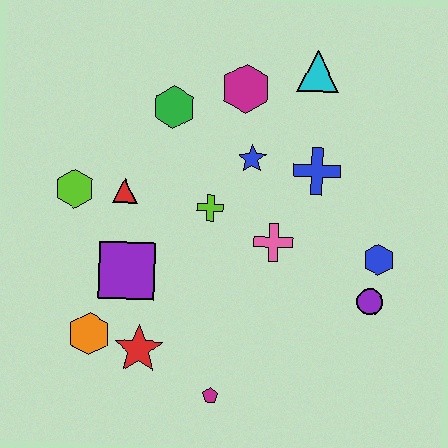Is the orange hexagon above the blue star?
No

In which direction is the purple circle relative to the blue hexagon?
The purple circle is below the blue hexagon.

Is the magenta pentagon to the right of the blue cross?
No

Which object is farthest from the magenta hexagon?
The magenta pentagon is farthest from the magenta hexagon.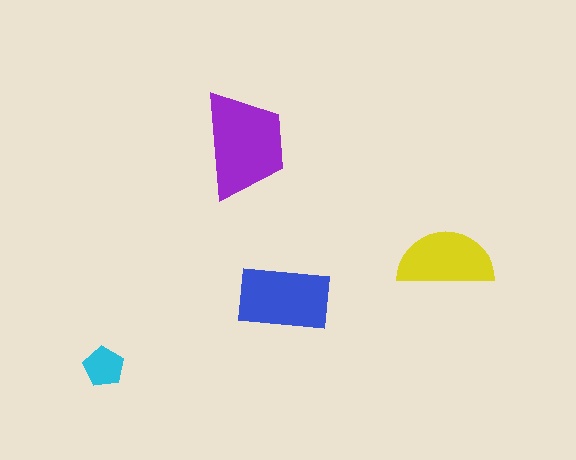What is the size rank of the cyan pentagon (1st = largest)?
4th.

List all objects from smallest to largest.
The cyan pentagon, the yellow semicircle, the blue rectangle, the purple trapezoid.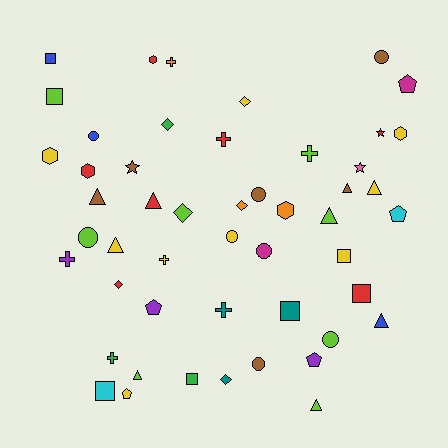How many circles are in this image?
There are 8 circles.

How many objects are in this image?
There are 50 objects.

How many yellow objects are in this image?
There are 9 yellow objects.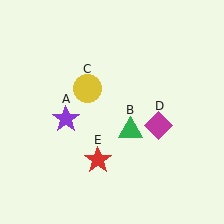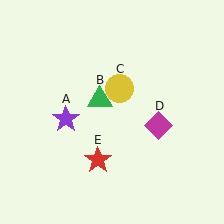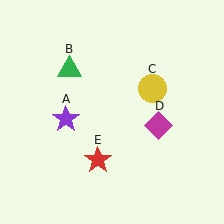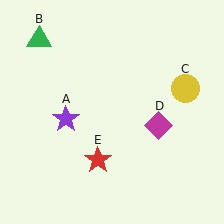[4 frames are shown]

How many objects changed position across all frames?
2 objects changed position: green triangle (object B), yellow circle (object C).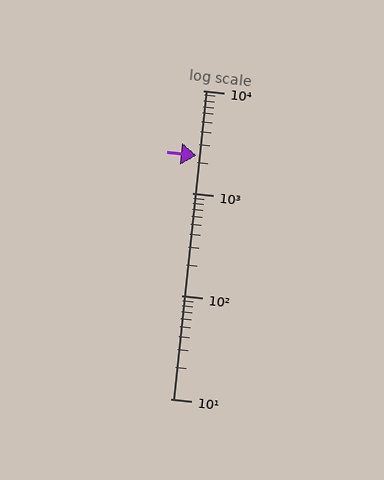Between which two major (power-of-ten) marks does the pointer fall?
The pointer is between 1000 and 10000.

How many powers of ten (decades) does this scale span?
The scale spans 3 decades, from 10 to 10000.